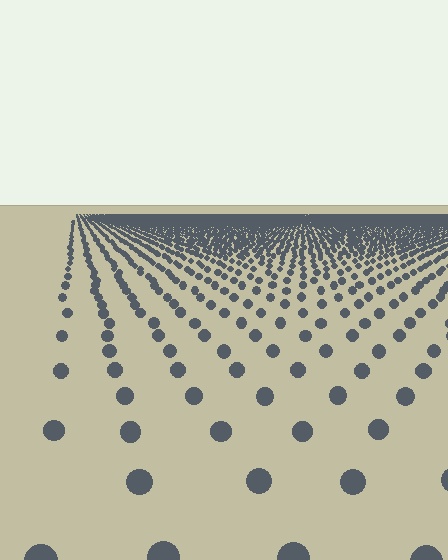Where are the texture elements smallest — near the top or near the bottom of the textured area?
Near the top.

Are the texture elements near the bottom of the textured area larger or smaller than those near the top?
Larger. Near the bottom, elements are closer to the viewer and appear at a bigger on-screen size.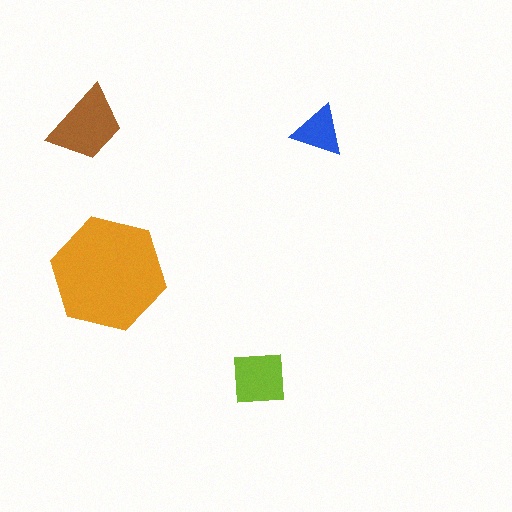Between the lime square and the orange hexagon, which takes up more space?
The orange hexagon.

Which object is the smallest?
The blue triangle.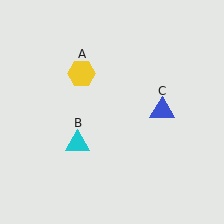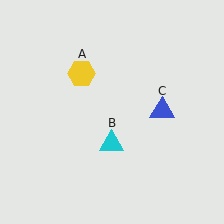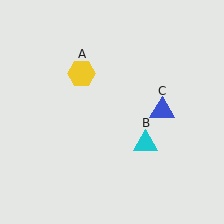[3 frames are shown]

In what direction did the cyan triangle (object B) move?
The cyan triangle (object B) moved right.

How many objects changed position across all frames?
1 object changed position: cyan triangle (object B).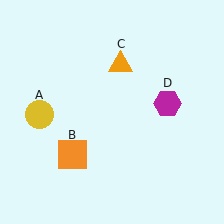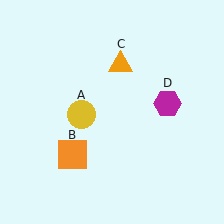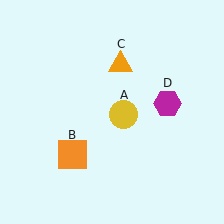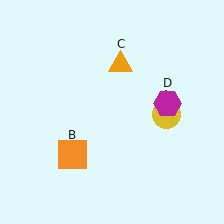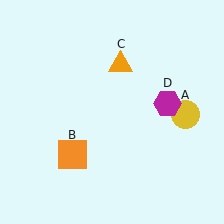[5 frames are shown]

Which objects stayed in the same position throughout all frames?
Orange square (object B) and orange triangle (object C) and magenta hexagon (object D) remained stationary.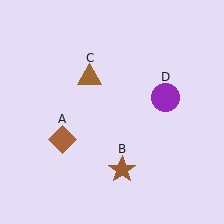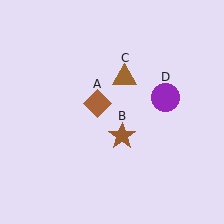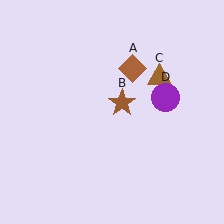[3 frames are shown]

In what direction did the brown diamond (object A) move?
The brown diamond (object A) moved up and to the right.